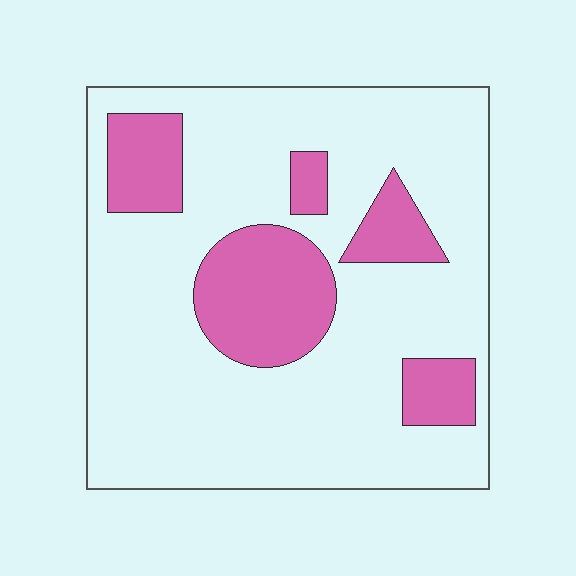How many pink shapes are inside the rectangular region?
5.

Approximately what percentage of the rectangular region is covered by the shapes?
Approximately 25%.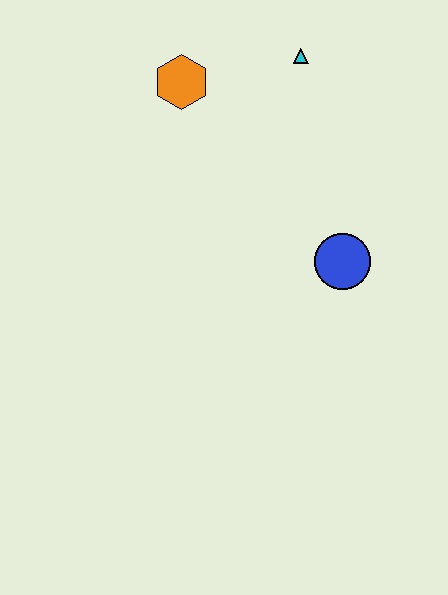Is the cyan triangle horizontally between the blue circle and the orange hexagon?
Yes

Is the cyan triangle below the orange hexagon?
No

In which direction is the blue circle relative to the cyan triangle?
The blue circle is below the cyan triangle.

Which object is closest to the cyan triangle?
The orange hexagon is closest to the cyan triangle.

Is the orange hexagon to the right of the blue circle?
No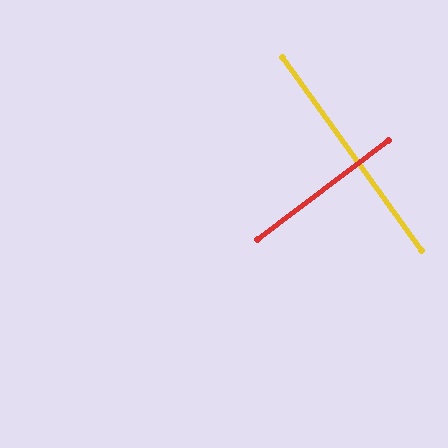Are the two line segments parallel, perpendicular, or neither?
Perpendicular — they meet at approximately 89°.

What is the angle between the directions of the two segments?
Approximately 89 degrees.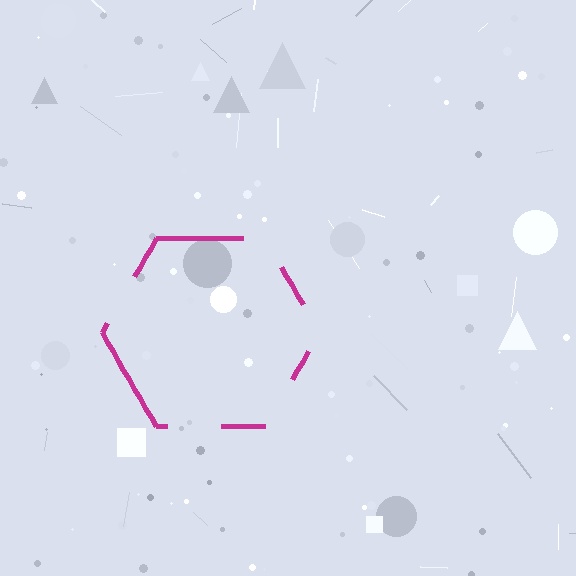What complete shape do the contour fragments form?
The contour fragments form a hexagon.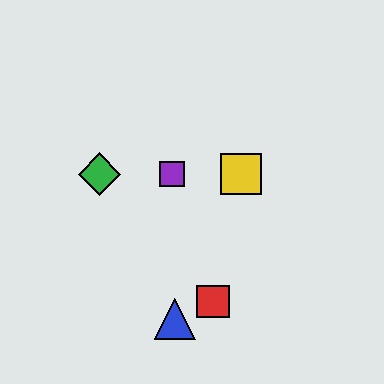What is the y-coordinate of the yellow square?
The yellow square is at y≈174.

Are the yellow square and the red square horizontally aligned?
No, the yellow square is at y≈174 and the red square is at y≈302.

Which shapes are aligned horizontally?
The green diamond, the yellow square, the purple square are aligned horizontally.